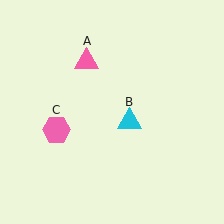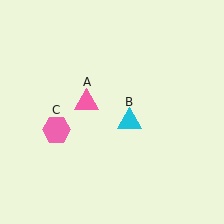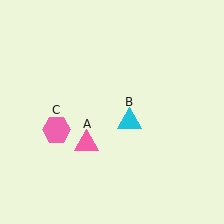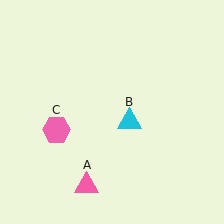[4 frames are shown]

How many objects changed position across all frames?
1 object changed position: pink triangle (object A).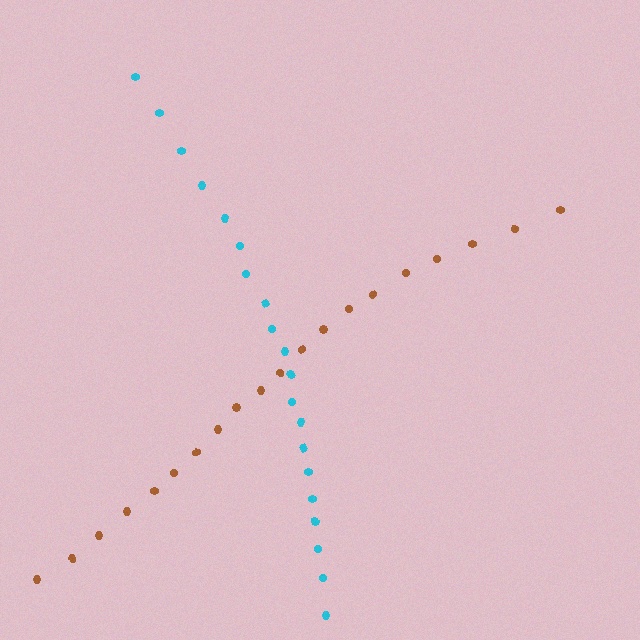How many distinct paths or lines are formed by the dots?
There are 2 distinct paths.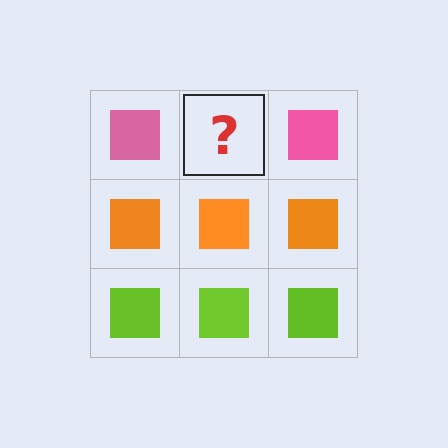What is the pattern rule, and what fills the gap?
The rule is that each row has a consistent color. The gap should be filled with a pink square.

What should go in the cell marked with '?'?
The missing cell should contain a pink square.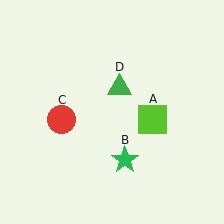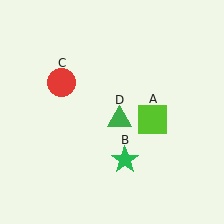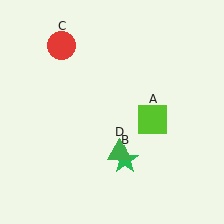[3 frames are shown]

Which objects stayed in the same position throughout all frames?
Lime square (object A) and green star (object B) remained stationary.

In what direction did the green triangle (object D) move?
The green triangle (object D) moved down.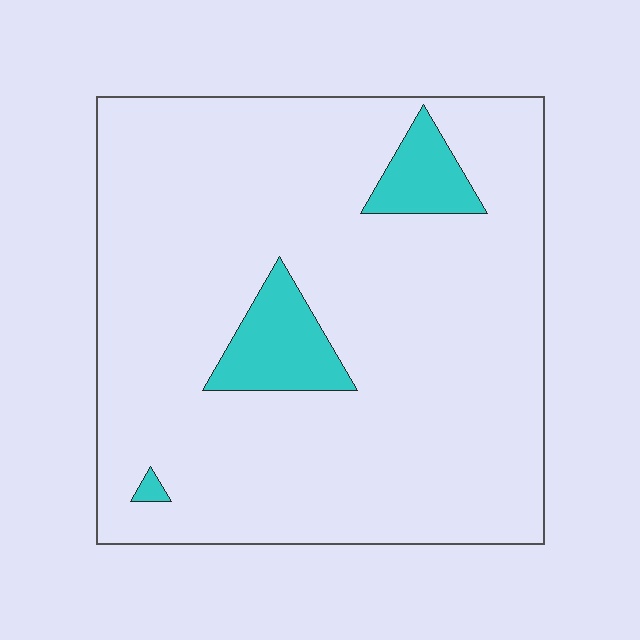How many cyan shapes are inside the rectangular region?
3.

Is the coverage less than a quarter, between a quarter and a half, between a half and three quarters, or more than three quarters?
Less than a quarter.